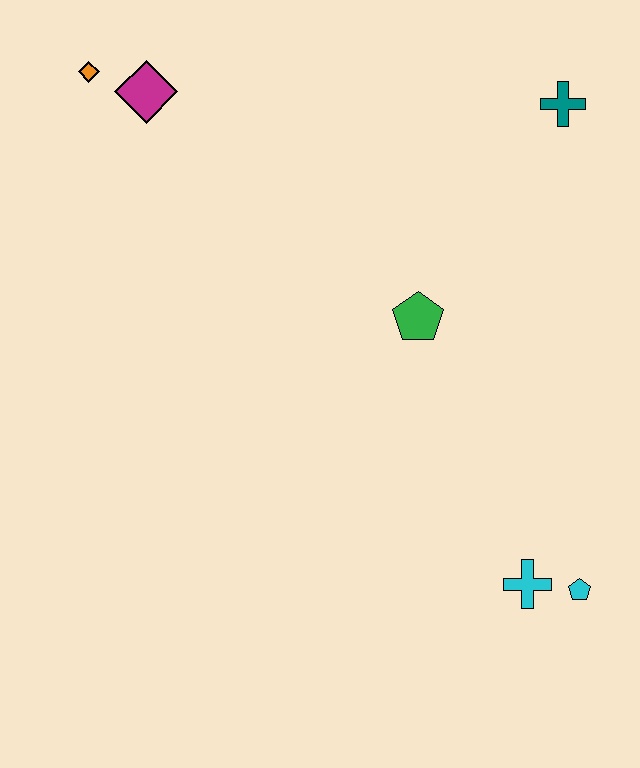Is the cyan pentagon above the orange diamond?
No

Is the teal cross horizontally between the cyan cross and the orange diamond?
No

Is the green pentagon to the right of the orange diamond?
Yes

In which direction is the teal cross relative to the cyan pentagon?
The teal cross is above the cyan pentagon.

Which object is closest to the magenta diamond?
The orange diamond is closest to the magenta diamond.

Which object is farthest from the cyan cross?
The orange diamond is farthest from the cyan cross.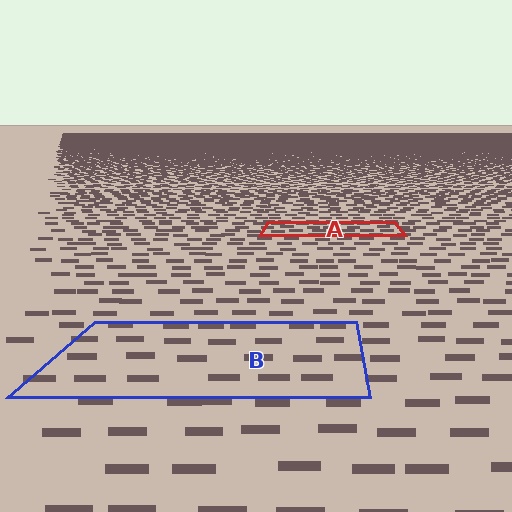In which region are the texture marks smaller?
The texture marks are smaller in region A, because it is farther away.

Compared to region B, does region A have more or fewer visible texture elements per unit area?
Region A has more texture elements per unit area — they are packed more densely because it is farther away.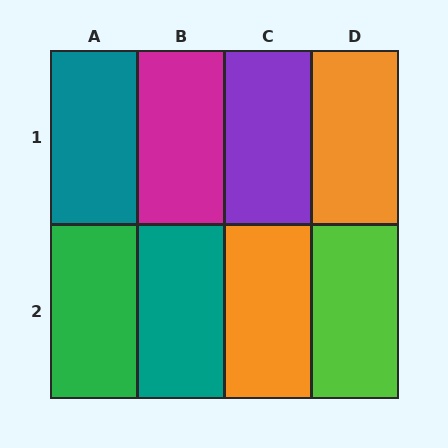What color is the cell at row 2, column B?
Teal.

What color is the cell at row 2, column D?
Lime.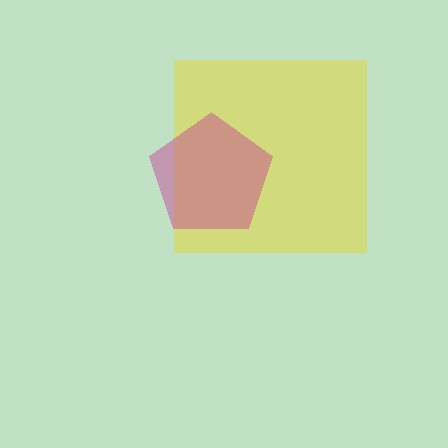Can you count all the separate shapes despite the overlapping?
Yes, there are 2 separate shapes.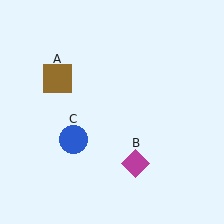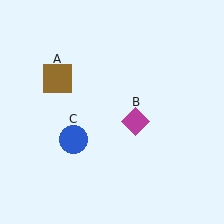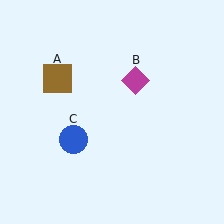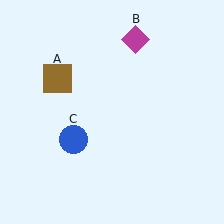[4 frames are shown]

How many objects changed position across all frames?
1 object changed position: magenta diamond (object B).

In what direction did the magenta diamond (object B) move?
The magenta diamond (object B) moved up.